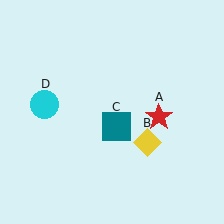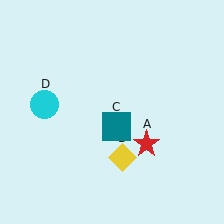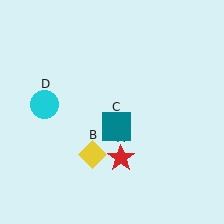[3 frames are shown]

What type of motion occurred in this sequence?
The red star (object A), yellow diamond (object B) rotated clockwise around the center of the scene.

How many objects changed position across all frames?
2 objects changed position: red star (object A), yellow diamond (object B).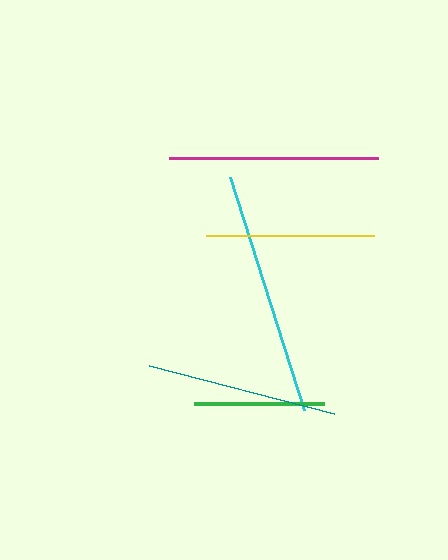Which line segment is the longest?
The cyan line is the longest at approximately 244 pixels.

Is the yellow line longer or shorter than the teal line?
The teal line is longer than the yellow line.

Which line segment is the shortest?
The green line is the shortest at approximately 129 pixels.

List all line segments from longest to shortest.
From longest to shortest: cyan, magenta, teal, yellow, green.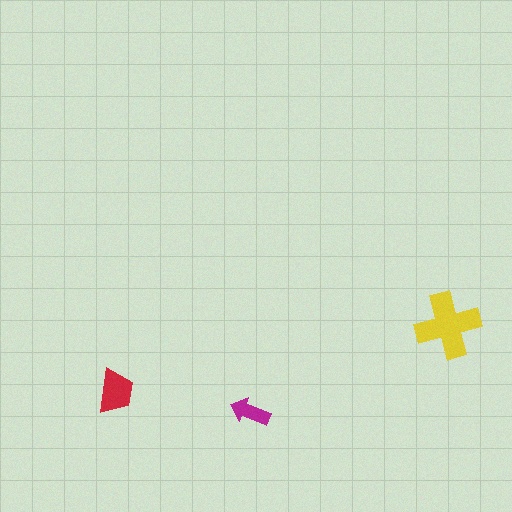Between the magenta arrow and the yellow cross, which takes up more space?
The yellow cross.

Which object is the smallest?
The magenta arrow.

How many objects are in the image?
There are 3 objects in the image.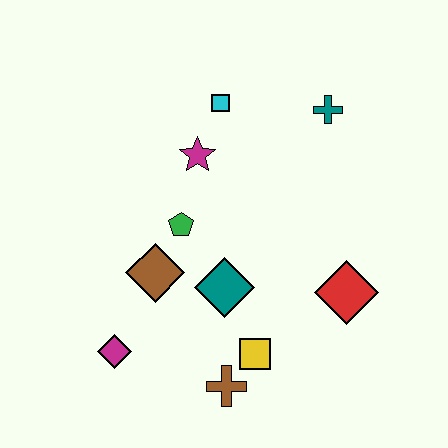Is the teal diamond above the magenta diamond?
Yes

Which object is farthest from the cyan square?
The brown cross is farthest from the cyan square.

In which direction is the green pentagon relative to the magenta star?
The green pentagon is below the magenta star.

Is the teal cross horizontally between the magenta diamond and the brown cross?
No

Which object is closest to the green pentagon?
The brown diamond is closest to the green pentagon.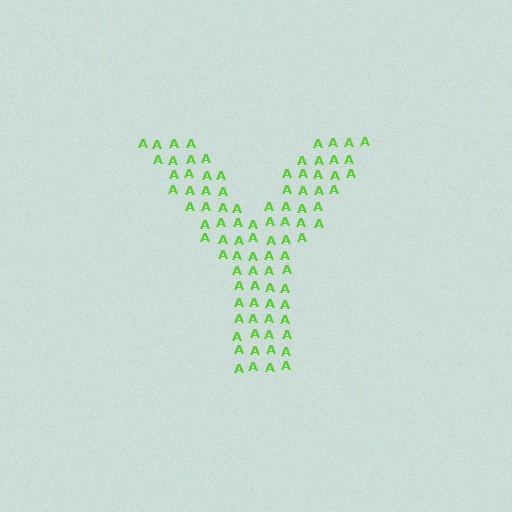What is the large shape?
The large shape is the letter Y.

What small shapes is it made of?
It is made of small letter A's.